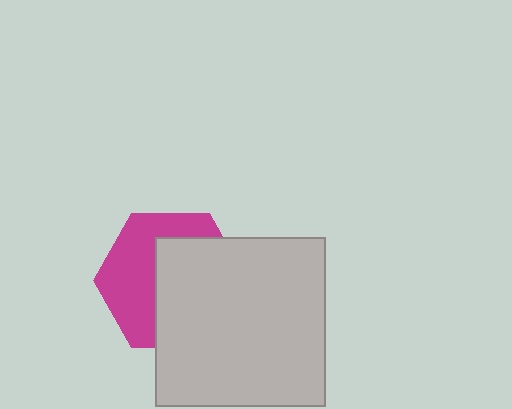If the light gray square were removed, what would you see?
You would see the complete magenta hexagon.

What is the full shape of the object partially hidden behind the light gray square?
The partially hidden object is a magenta hexagon.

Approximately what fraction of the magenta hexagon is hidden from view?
Roughly 53% of the magenta hexagon is hidden behind the light gray square.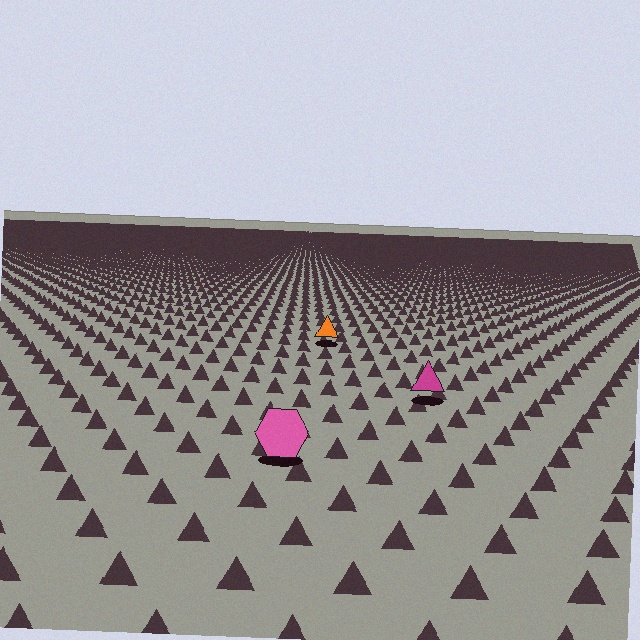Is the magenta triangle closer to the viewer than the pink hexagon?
No. The pink hexagon is closer — you can tell from the texture gradient: the ground texture is coarser near it.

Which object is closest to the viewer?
The pink hexagon is closest. The texture marks near it are larger and more spread out.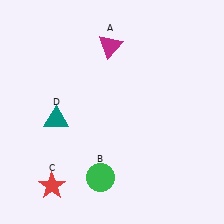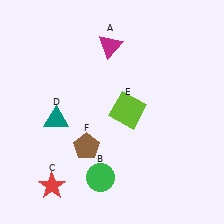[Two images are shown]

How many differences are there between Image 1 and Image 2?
There are 2 differences between the two images.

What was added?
A lime square (E), a brown pentagon (F) were added in Image 2.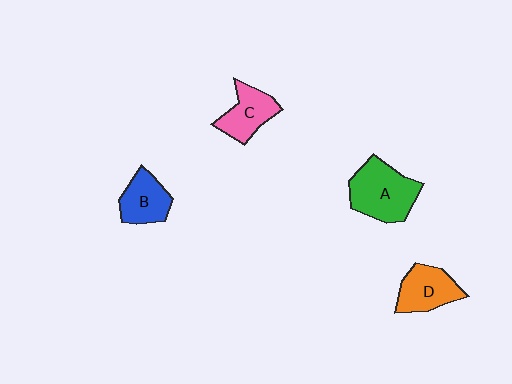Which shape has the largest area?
Shape A (green).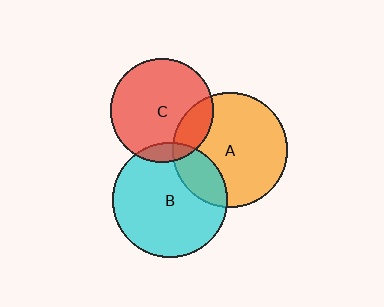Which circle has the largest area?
Circle A (orange).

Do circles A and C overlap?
Yes.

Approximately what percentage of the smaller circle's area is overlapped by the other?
Approximately 20%.